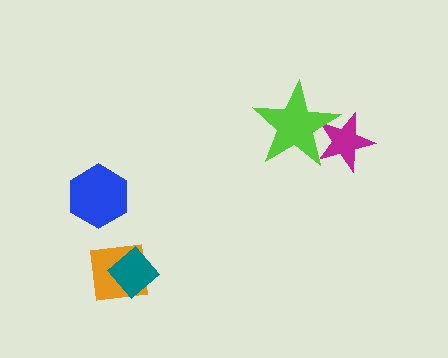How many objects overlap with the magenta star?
1 object overlaps with the magenta star.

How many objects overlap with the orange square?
1 object overlaps with the orange square.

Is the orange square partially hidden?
Yes, it is partially covered by another shape.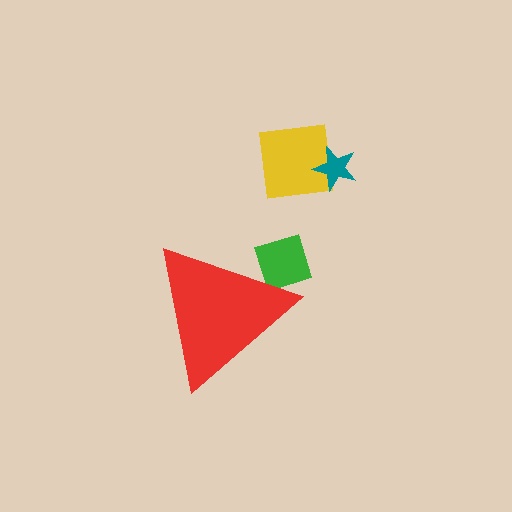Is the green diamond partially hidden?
Yes, the green diamond is partially hidden behind the red triangle.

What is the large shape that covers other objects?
A red triangle.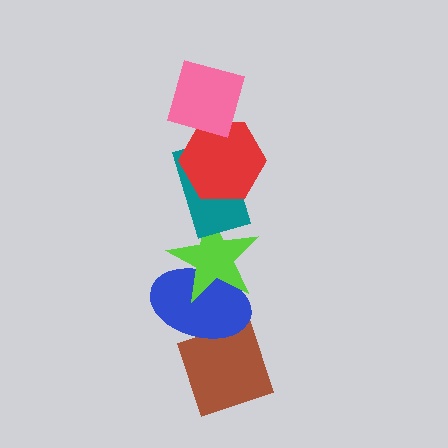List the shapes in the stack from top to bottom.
From top to bottom: the pink diamond, the red hexagon, the teal rectangle, the lime star, the blue ellipse, the brown diamond.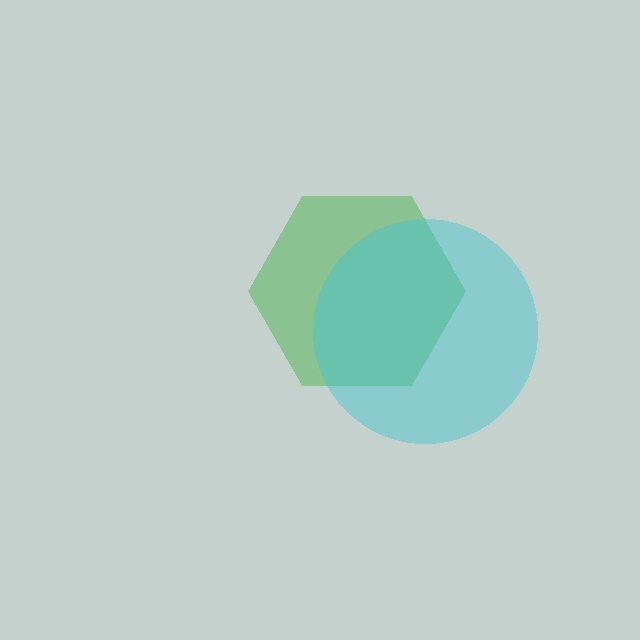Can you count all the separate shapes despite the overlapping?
Yes, there are 2 separate shapes.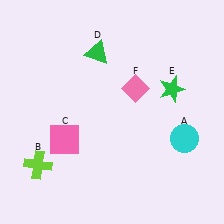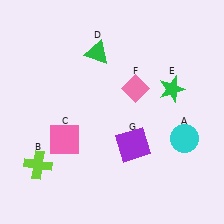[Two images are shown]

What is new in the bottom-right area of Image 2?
A purple square (G) was added in the bottom-right area of Image 2.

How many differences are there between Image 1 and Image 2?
There is 1 difference between the two images.